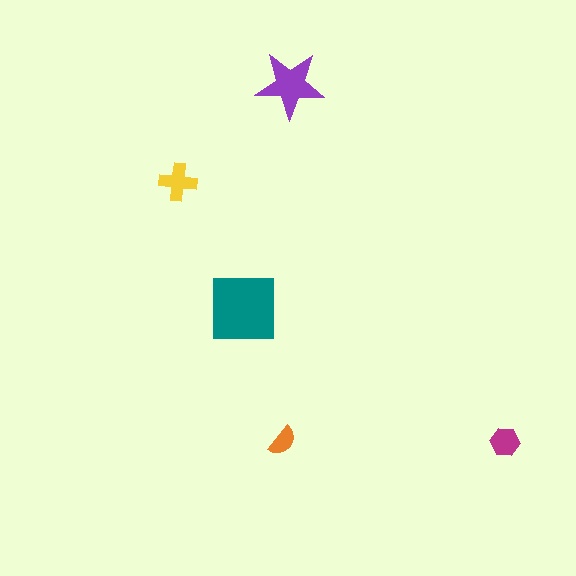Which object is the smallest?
The orange semicircle.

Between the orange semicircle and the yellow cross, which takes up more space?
The yellow cross.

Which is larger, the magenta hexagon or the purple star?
The purple star.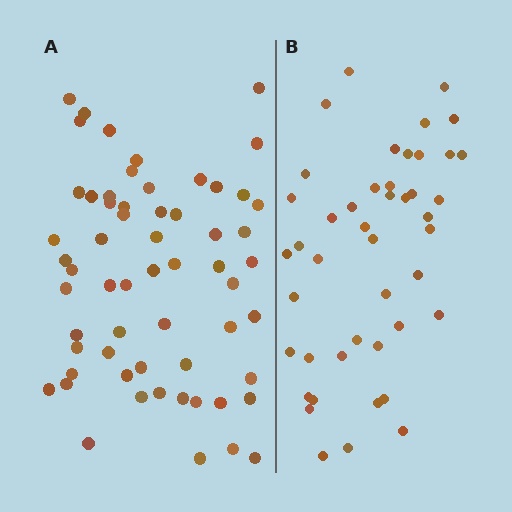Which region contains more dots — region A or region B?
Region A (the left region) has more dots.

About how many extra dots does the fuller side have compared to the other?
Region A has approximately 15 more dots than region B.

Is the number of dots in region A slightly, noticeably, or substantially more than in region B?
Region A has noticeably more, but not dramatically so. The ratio is roughly 1.3 to 1.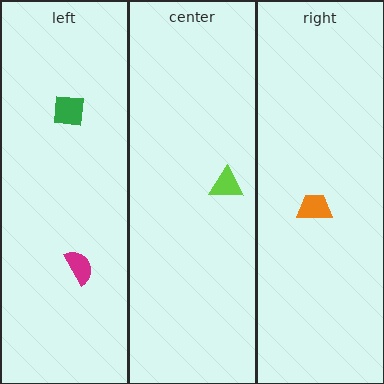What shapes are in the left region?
The magenta semicircle, the green square.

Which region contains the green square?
The left region.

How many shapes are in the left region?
2.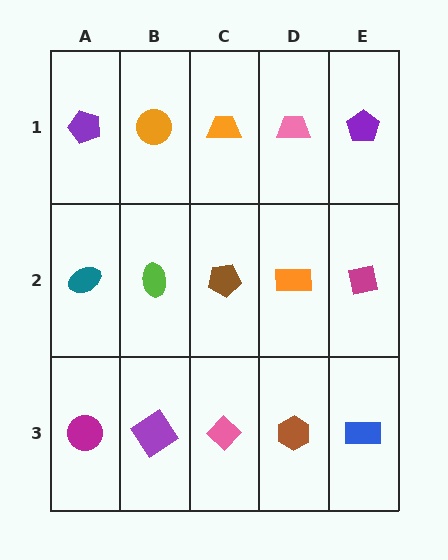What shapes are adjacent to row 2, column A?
A purple pentagon (row 1, column A), a magenta circle (row 3, column A), a lime ellipse (row 2, column B).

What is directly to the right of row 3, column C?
A brown hexagon.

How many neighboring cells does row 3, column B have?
3.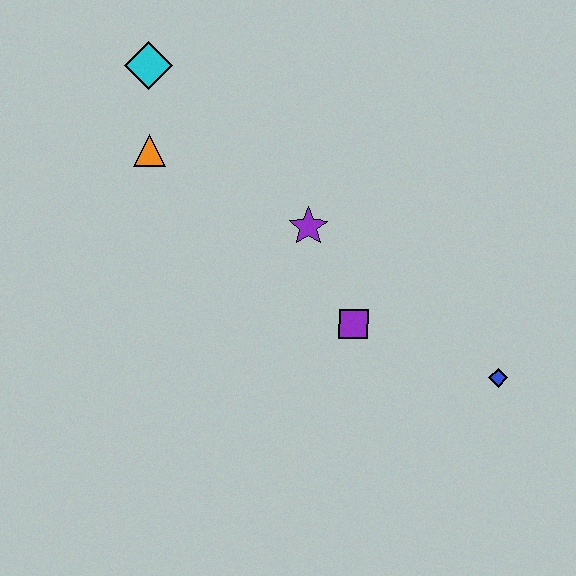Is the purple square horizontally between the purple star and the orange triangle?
No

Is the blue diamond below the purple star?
Yes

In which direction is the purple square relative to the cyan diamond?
The purple square is below the cyan diamond.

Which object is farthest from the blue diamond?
The cyan diamond is farthest from the blue diamond.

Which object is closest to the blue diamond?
The purple square is closest to the blue diamond.